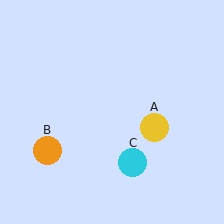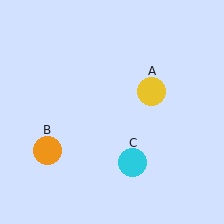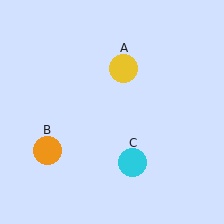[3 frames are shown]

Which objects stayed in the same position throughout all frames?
Orange circle (object B) and cyan circle (object C) remained stationary.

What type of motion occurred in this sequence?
The yellow circle (object A) rotated counterclockwise around the center of the scene.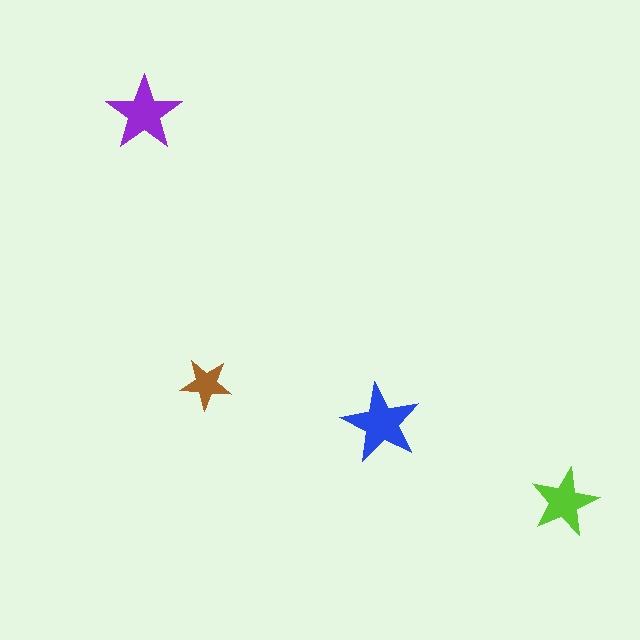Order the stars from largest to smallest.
the blue one, the purple one, the lime one, the brown one.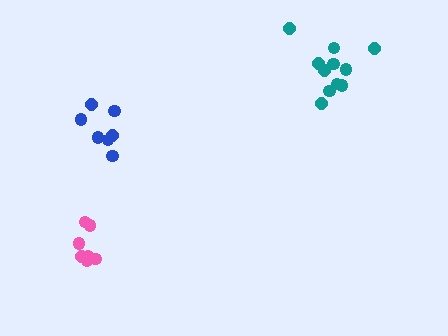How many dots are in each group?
Group 1: 7 dots, Group 2: 7 dots, Group 3: 11 dots (25 total).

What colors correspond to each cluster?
The clusters are colored: pink, blue, teal.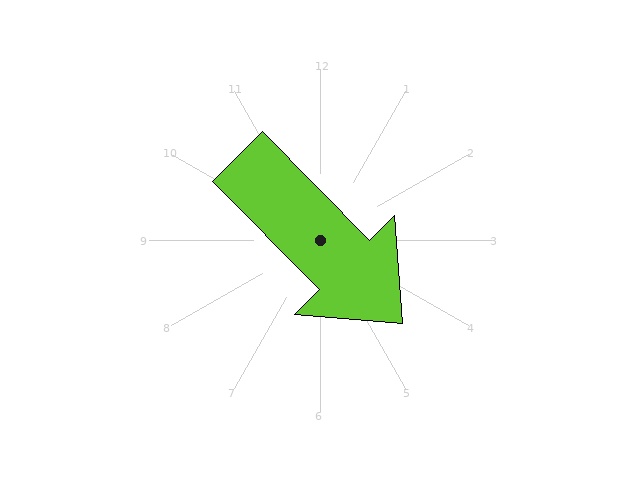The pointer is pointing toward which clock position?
Roughly 5 o'clock.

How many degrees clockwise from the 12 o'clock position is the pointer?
Approximately 135 degrees.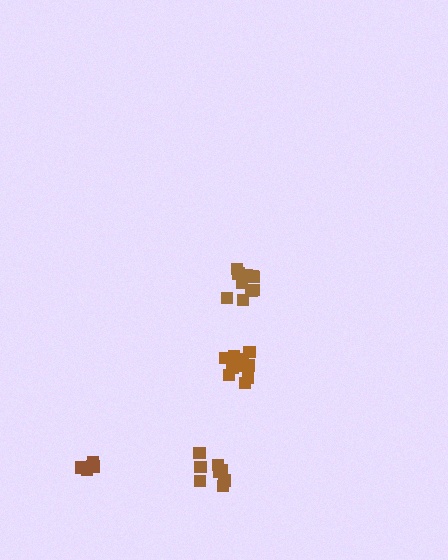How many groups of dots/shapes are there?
There are 4 groups.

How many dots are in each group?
Group 1: 5 dots, Group 2: 8 dots, Group 3: 10 dots, Group 4: 11 dots (34 total).